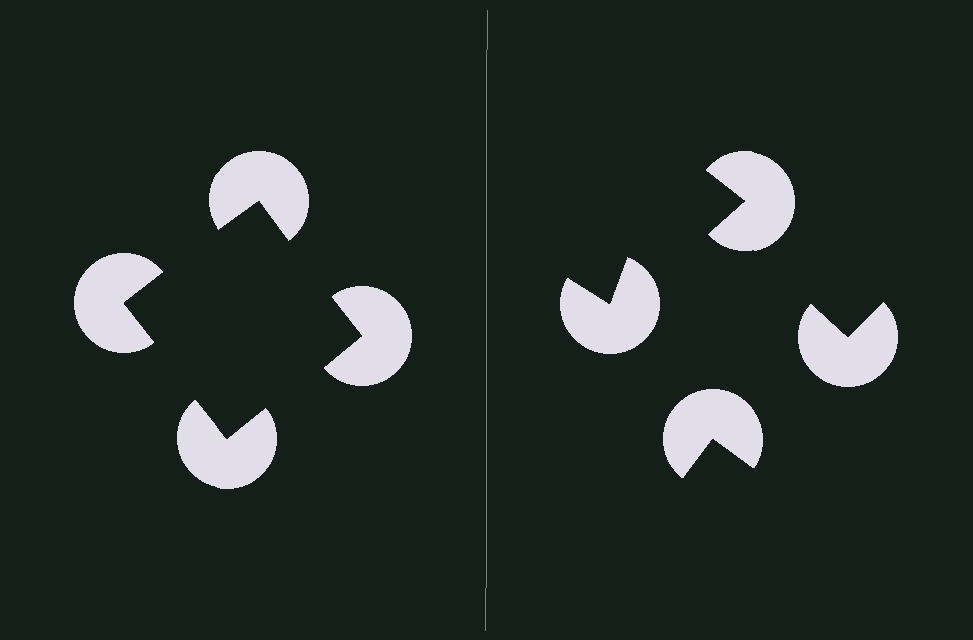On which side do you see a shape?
An illusory square appears on the left side. On the right side the wedge cuts are rotated, so no coherent shape forms.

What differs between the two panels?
The pac-man discs are positioned identically on both sides; only the wedge orientations differ. On the left they align to a square; on the right they are misaligned.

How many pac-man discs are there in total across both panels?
8 — 4 on each side.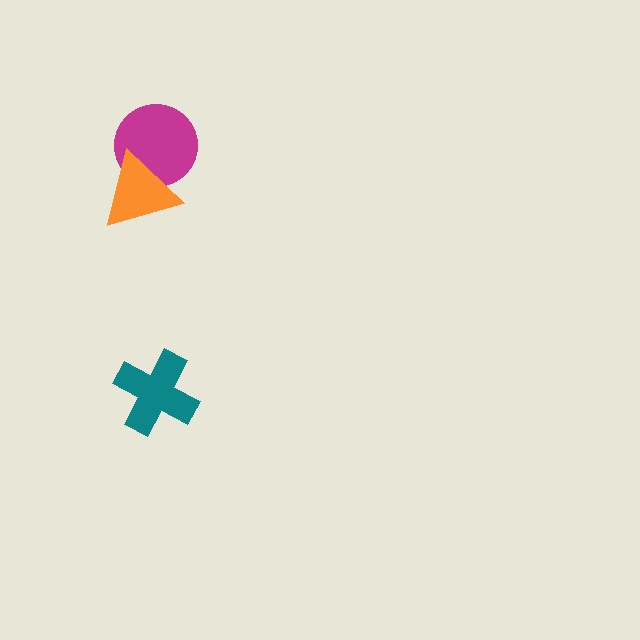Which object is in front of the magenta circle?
The orange triangle is in front of the magenta circle.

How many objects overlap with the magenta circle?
1 object overlaps with the magenta circle.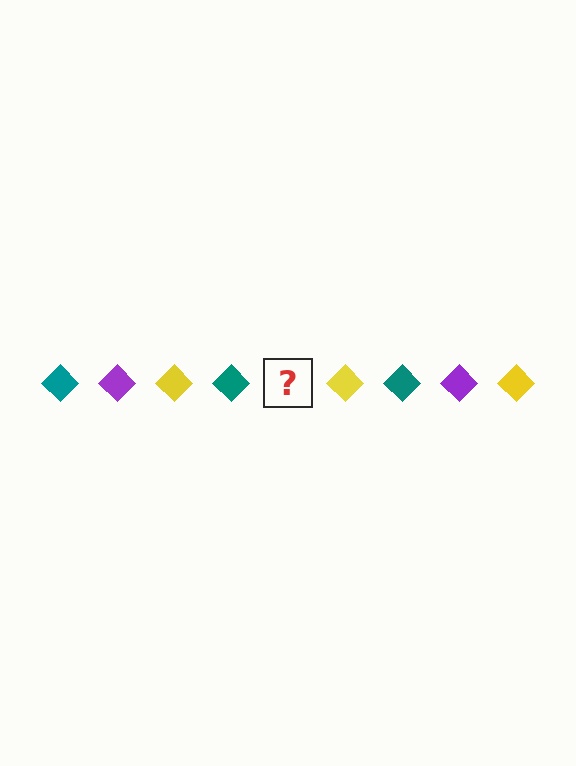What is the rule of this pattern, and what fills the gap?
The rule is that the pattern cycles through teal, purple, yellow diamonds. The gap should be filled with a purple diamond.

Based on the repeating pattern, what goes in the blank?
The blank should be a purple diamond.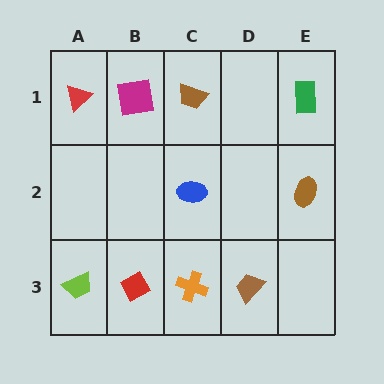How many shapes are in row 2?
2 shapes.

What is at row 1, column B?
A magenta square.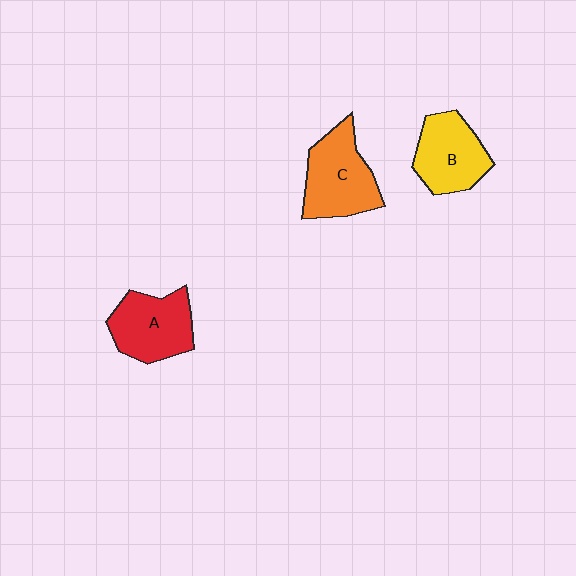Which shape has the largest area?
Shape C (orange).